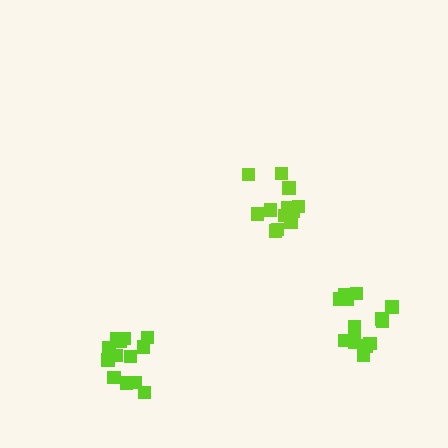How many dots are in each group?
Group 1: 12 dots, Group 2: 14 dots, Group 3: 13 dots (39 total).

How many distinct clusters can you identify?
There are 3 distinct clusters.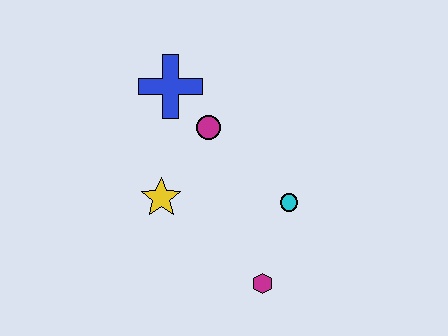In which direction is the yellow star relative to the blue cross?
The yellow star is below the blue cross.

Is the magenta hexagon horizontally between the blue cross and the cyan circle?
Yes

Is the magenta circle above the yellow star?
Yes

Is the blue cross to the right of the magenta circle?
No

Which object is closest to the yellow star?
The magenta circle is closest to the yellow star.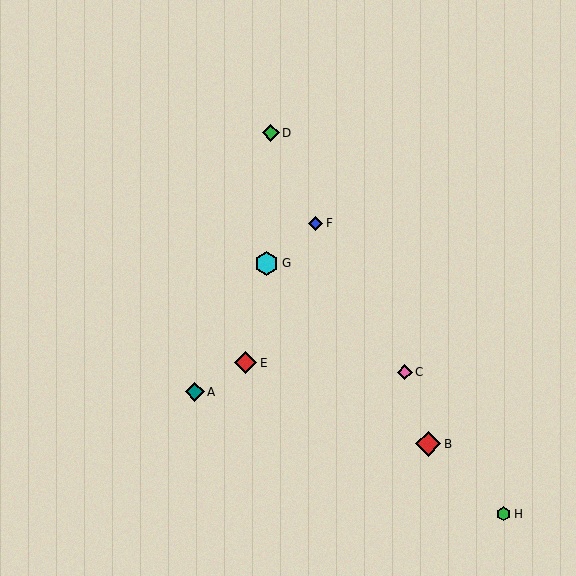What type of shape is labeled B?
Shape B is a red diamond.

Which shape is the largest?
The red diamond (labeled B) is the largest.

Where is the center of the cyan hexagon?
The center of the cyan hexagon is at (267, 263).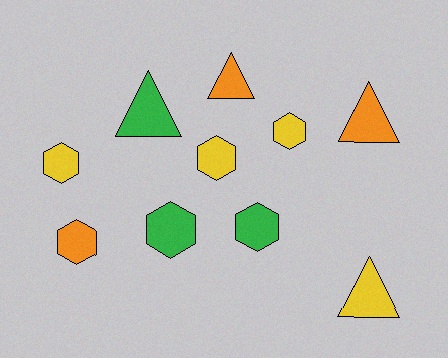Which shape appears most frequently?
Hexagon, with 6 objects.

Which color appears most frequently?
Yellow, with 4 objects.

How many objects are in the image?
There are 10 objects.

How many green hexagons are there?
There are 2 green hexagons.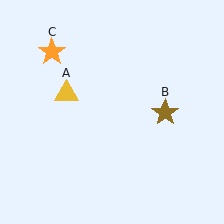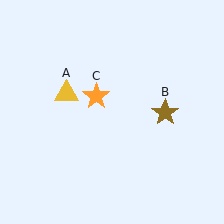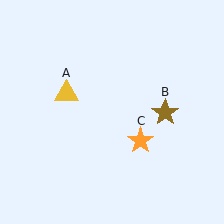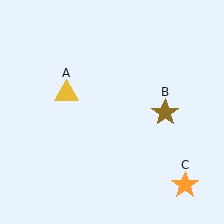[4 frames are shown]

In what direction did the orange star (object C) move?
The orange star (object C) moved down and to the right.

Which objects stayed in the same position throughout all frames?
Yellow triangle (object A) and brown star (object B) remained stationary.